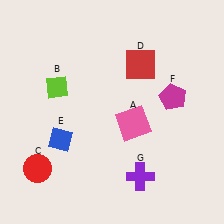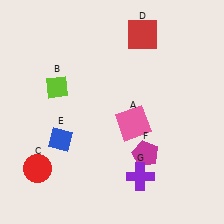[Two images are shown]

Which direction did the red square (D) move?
The red square (D) moved up.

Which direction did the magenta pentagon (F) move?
The magenta pentagon (F) moved down.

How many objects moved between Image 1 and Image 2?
2 objects moved between the two images.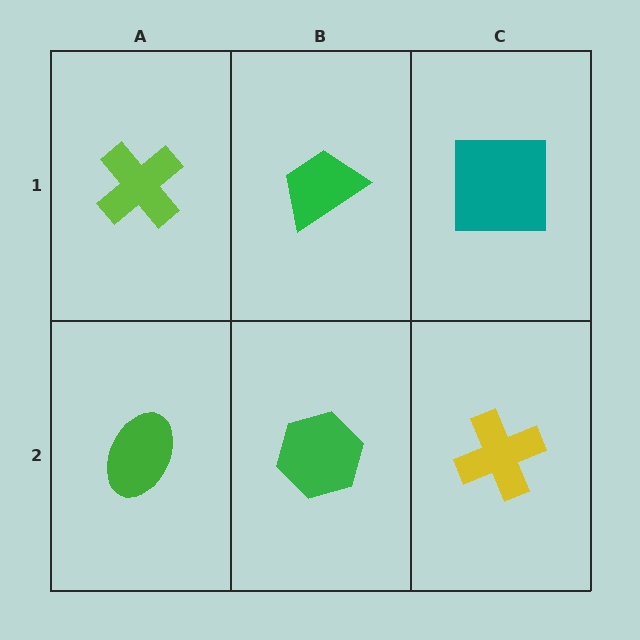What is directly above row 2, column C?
A teal square.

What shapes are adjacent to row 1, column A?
A green ellipse (row 2, column A), a green trapezoid (row 1, column B).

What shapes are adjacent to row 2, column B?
A green trapezoid (row 1, column B), a green ellipse (row 2, column A), a yellow cross (row 2, column C).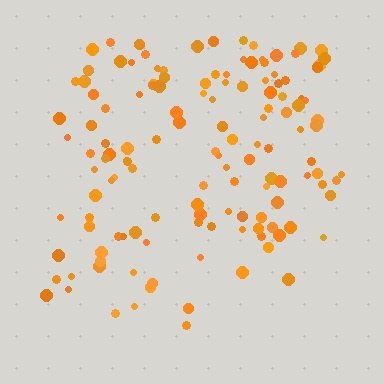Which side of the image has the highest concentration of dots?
The top.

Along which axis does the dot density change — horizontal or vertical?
Vertical.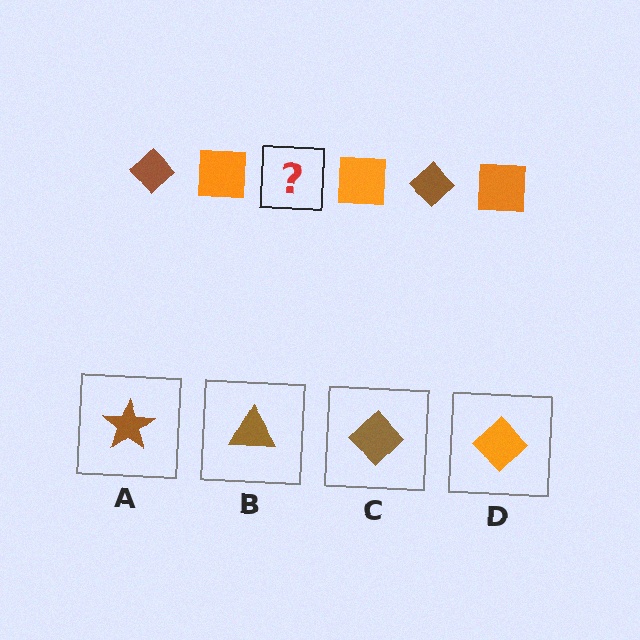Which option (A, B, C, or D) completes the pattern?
C.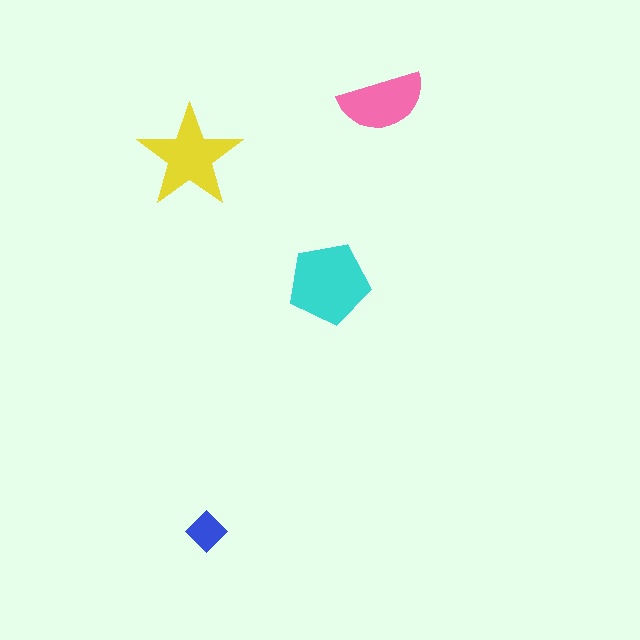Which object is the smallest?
The blue diamond.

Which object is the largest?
The cyan pentagon.